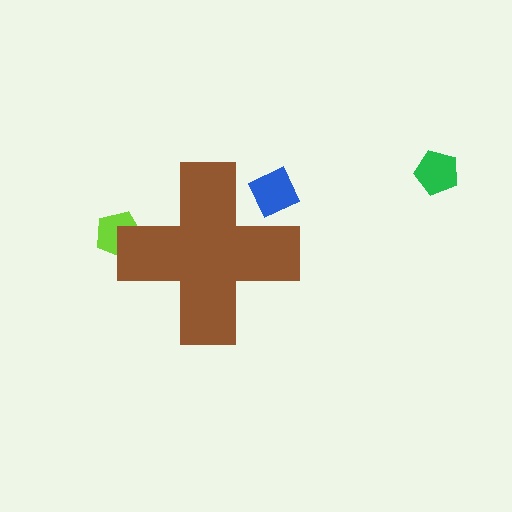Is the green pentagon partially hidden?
No, the green pentagon is fully visible.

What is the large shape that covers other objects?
A brown cross.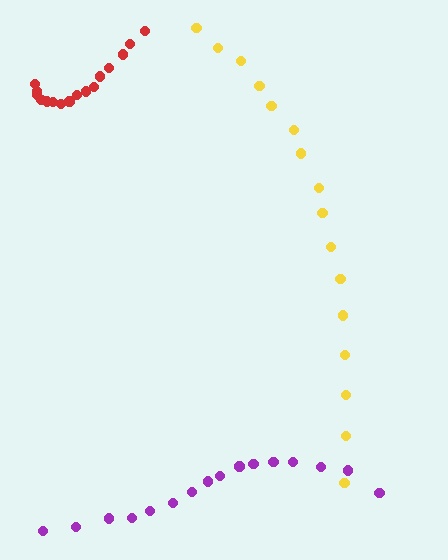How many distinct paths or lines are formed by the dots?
There are 3 distinct paths.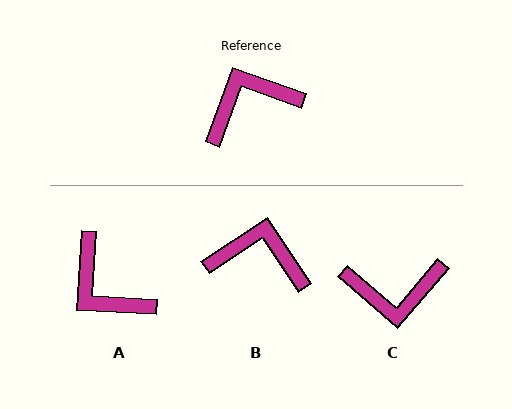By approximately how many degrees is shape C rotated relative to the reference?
Approximately 159 degrees counter-clockwise.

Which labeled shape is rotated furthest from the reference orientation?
C, about 159 degrees away.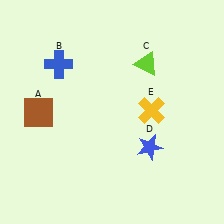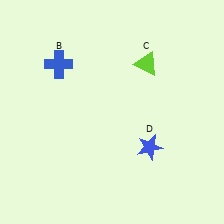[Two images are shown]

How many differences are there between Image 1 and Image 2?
There are 2 differences between the two images.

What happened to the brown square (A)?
The brown square (A) was removed in Image 2. It was in the bottom-left area of Image 1.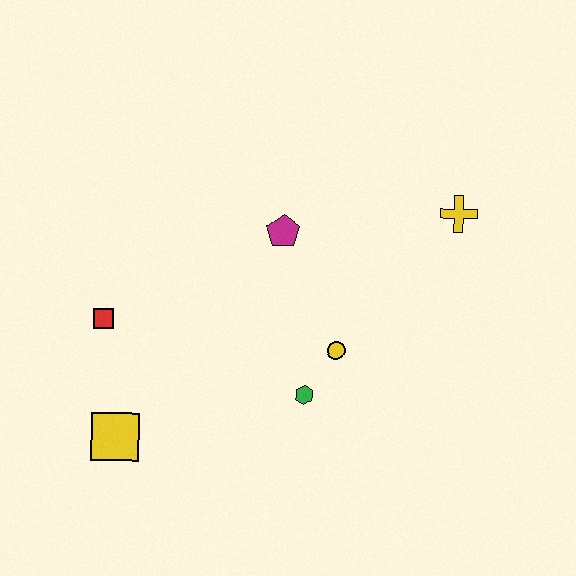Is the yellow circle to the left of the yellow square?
No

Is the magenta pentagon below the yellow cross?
Yes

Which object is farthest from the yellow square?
The yellow cross is farthest from the yellow square.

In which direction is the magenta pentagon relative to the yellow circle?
The magenta pentagon is above the yellow circle.